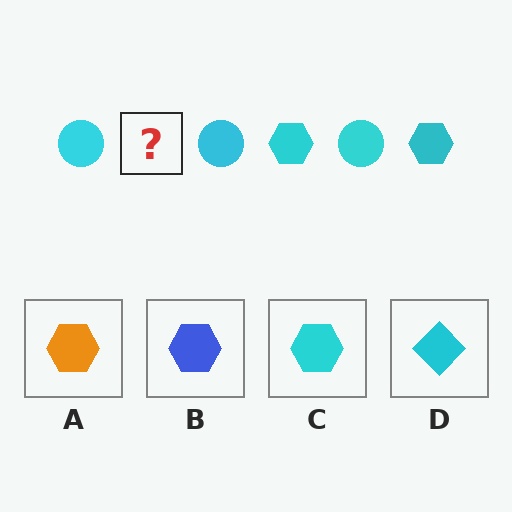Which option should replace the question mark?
Option C.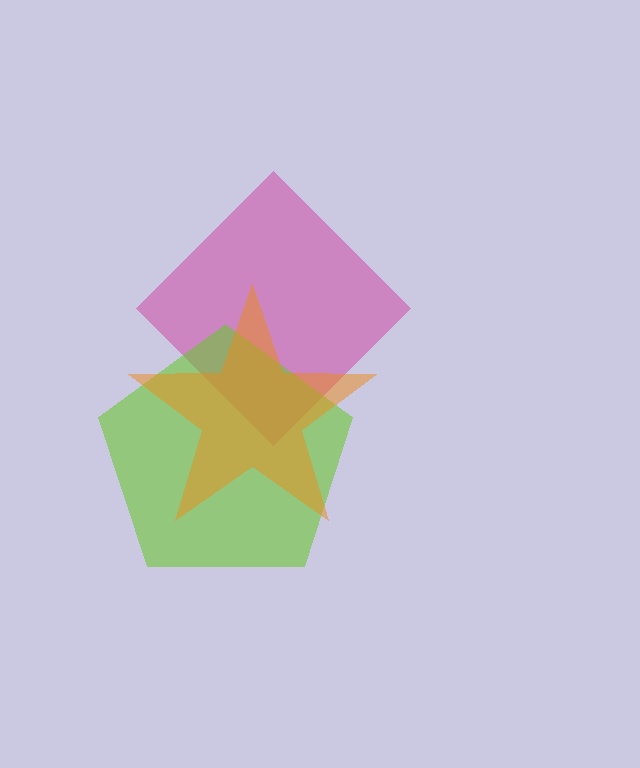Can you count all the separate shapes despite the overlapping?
Yes, there are 3 separate shapes.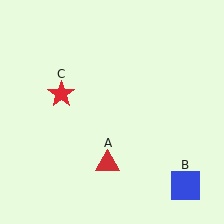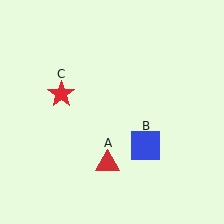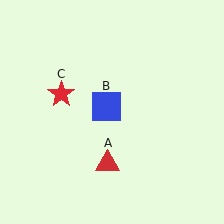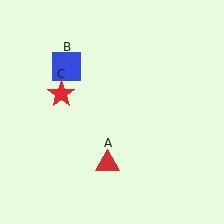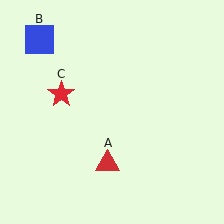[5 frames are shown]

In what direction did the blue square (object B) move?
The blue square (object B) moved up and to the left.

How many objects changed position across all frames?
1 object changed position: blue square (object B).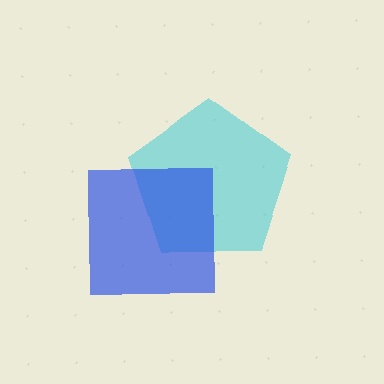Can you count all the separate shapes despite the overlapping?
Yes, there are 2 separate shapes.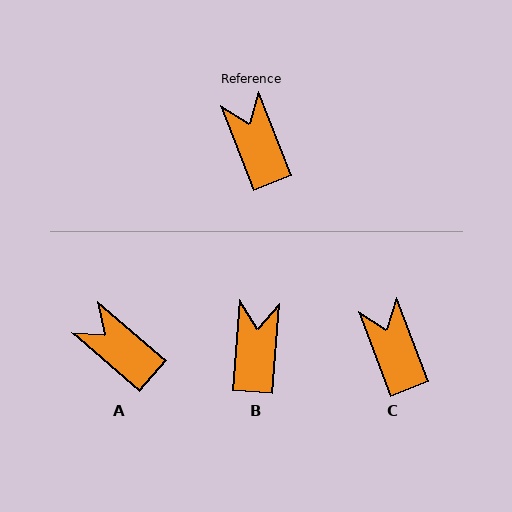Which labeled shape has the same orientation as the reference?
C.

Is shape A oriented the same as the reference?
No, it is off by about 29 degrees.